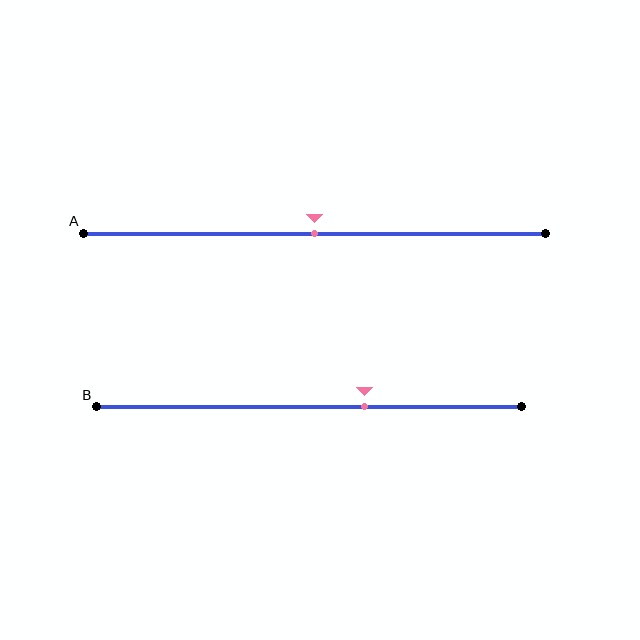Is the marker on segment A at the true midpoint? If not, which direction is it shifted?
Yes, the marker on segment A is at the true midpoint.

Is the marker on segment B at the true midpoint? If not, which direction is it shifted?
No, the marker on segment B is shifted to the right by about 13% of the segment length.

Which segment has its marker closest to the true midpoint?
Segment A has its marker closest to the true midpoint.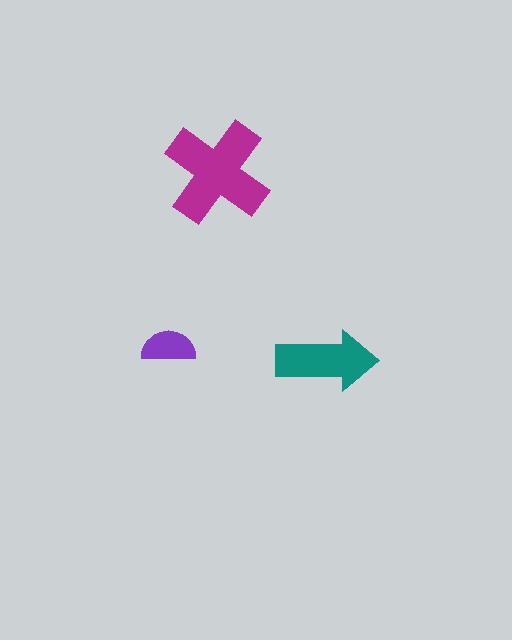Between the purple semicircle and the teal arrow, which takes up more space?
The teal arrow.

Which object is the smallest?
The purple semicircle.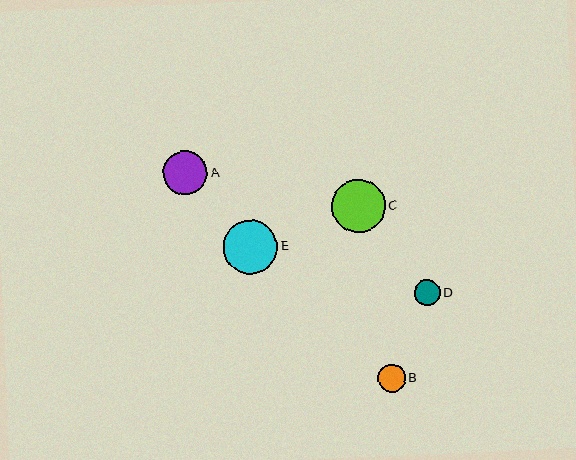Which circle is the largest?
Circle E is the largest with a size of approximately 54 pixels.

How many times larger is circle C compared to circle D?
Circle C is approximately 2.0 times the size of circle D.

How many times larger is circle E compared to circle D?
Circle E is approximately 2.1 times the size of circle D.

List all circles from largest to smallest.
From largest to smallest: E, C, A, B, D.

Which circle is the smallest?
Circle D is the smallest with a size of approximately 26 pixels.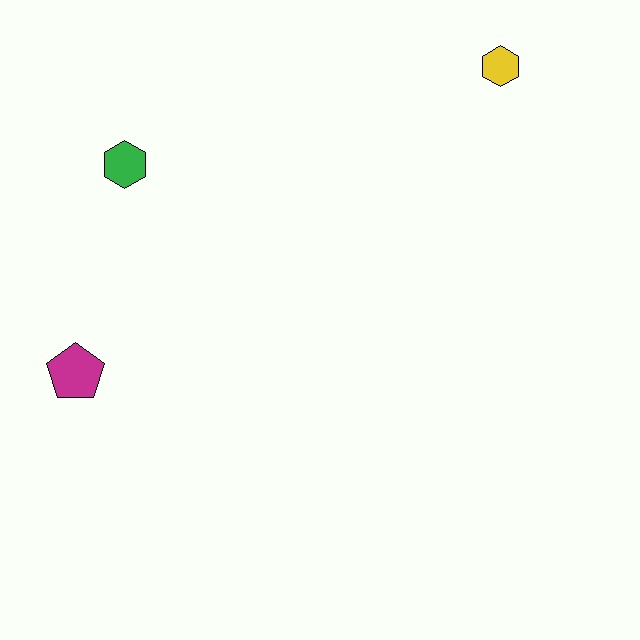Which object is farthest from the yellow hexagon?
The magenta pentagon is farthest from the yellow hexagon.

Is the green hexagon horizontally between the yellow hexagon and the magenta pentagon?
Yes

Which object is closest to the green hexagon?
The magenta pentagon is closest to the green hexagon.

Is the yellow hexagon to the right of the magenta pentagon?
Yes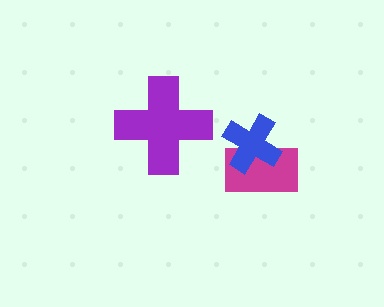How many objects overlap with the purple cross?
0 objects overlap with the purple cross.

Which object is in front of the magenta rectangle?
The blue cross is in front of the magenta rectangle.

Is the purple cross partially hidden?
No, no other shape covers it.